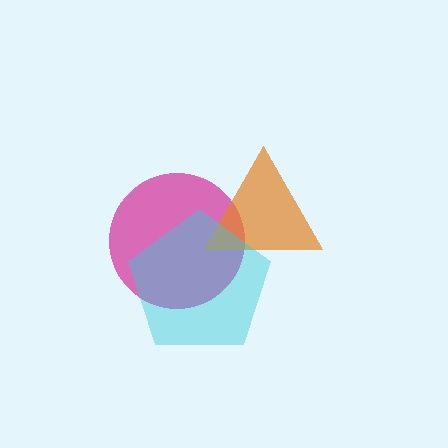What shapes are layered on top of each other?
The layered shapes are: a magenta circle, an orange triangle, a cyan pentagon.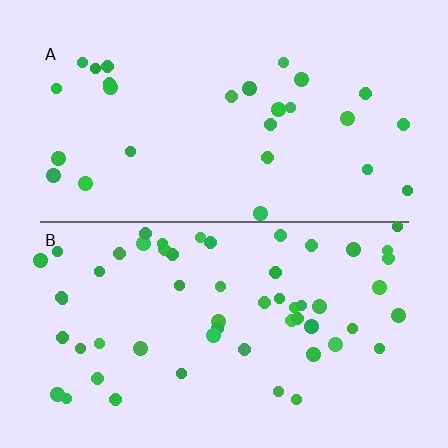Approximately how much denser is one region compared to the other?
Approximately 2.1× — region B over region A.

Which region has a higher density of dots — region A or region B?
B (the bottom).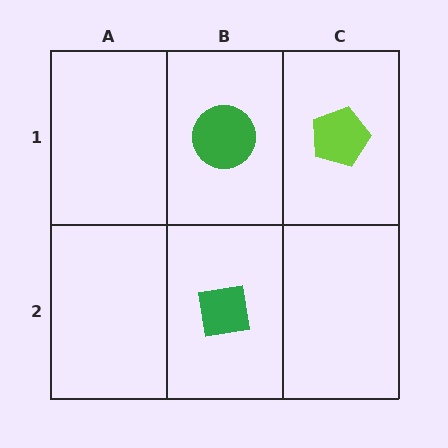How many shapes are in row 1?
2 shapes.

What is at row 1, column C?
A lime pentagon.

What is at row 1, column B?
A green circle.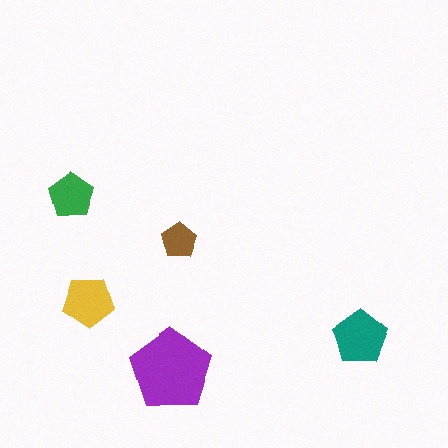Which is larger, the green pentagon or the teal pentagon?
The teal one.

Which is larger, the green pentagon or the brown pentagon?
The green one.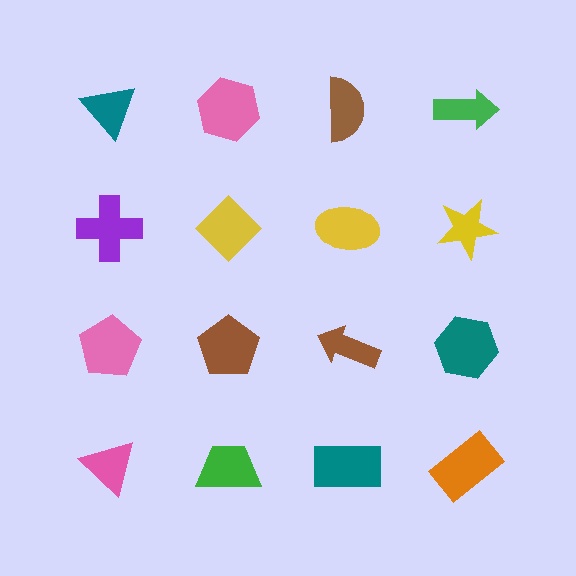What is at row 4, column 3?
A teal rectangle.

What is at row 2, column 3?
A yellow ellipse.